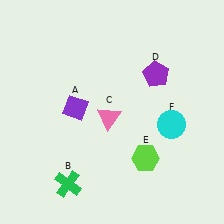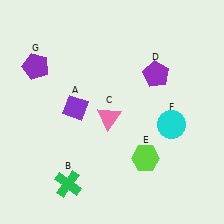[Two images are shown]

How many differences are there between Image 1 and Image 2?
There is 1 difference between the two images.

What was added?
A purple pentagon (G) was added in Image 2.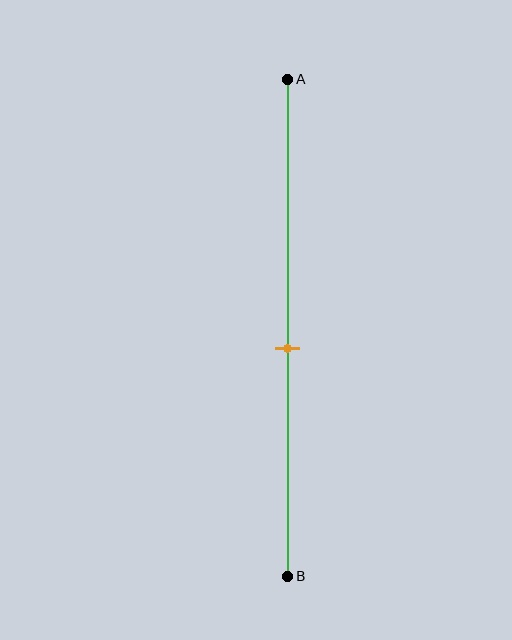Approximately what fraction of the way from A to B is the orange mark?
The orange mark is approximately 55% of the way from A to B.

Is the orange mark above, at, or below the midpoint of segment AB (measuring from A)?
The orange mark is below the midpoint of segment AB.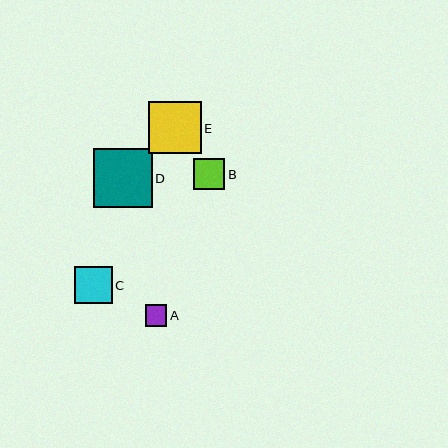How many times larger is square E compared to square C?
Square E is approximately 1.4 times the size of square C.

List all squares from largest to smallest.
From largest to smallest: D, E, C, B, A.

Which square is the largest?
Square D is the largest with a size of approximately 59 pixels.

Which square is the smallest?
Square A is the smallest with a size of approximately 22 pixels.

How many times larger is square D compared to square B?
Square D is approximately 1.9 times the size of square B.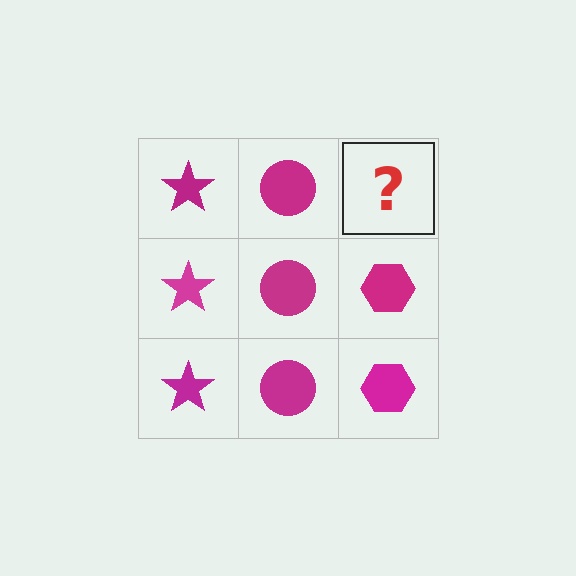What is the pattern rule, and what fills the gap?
The rule is that each column has a consistent shape. The gap should be filled with a magenta hexagon.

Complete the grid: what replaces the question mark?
The question mark should be replaced with a magenta hexagon.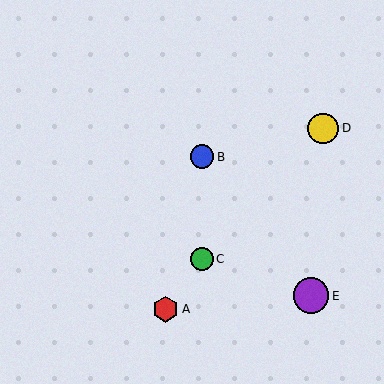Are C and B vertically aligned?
Yes, both are at x≈202.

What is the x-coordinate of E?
Object E is at x≈311.